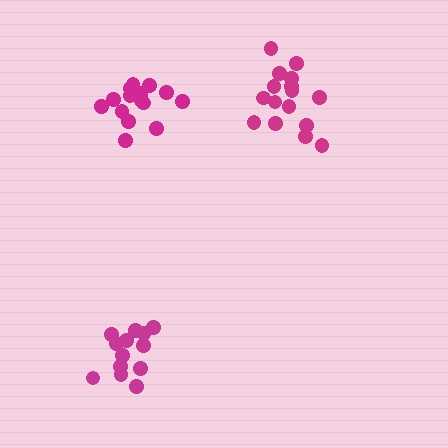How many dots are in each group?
Group 1: 15 dots, Group 2: 13 dots, Group 3: 16 dots (44 total).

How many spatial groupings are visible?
There are 3 spatial groupings.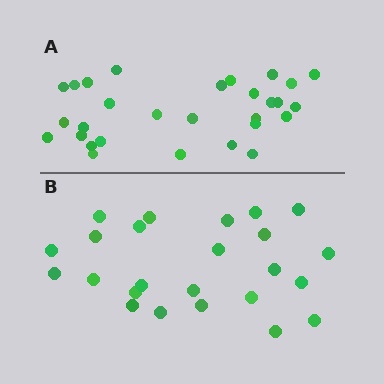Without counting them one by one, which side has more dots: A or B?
Region A (the top region) has more dots.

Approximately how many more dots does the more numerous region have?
Region A has about 5 more dots than region B.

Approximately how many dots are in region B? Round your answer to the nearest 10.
About 20 dots. (The exact count is 24, which rounds to 20.)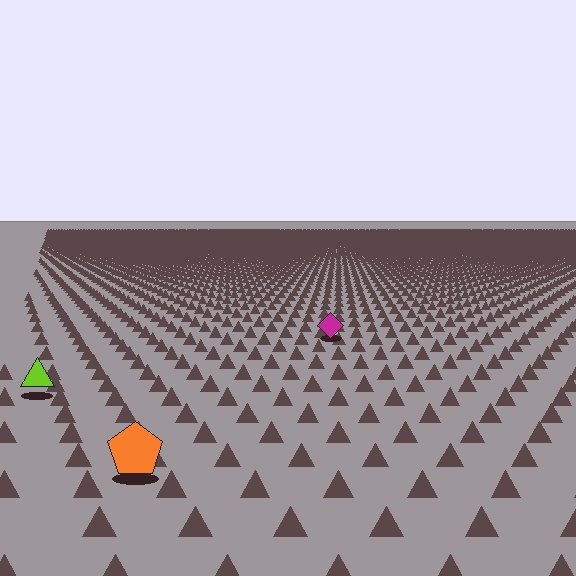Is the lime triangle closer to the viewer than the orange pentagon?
No. The orange pentagon is closer — you can tell from the texture gradient: the ground texture is coarser near it.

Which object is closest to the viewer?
The orange pentagon is closest. The texture marks near it are larger and more spread out.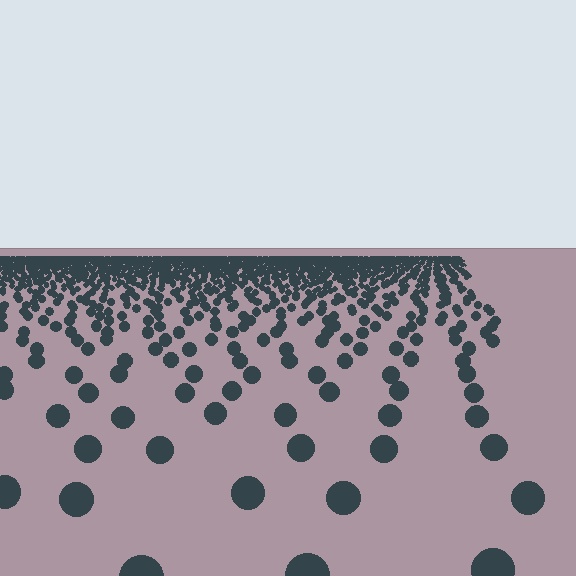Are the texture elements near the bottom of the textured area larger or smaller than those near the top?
Larger. Near the bottom, elements are closer to the viewer and appear at a bigger on-screen size.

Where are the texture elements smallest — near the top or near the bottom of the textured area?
Near the top.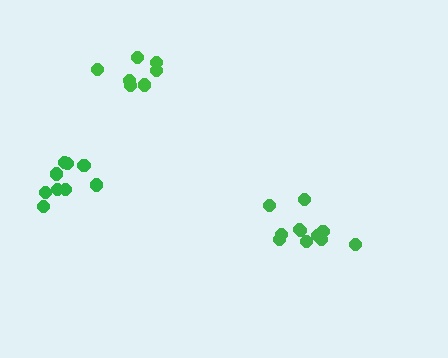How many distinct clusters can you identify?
There are 3 distinct clusters.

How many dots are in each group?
Group 1: 11 dots, Group 2: 7 dots, Group 3: 9 dots (27 total).